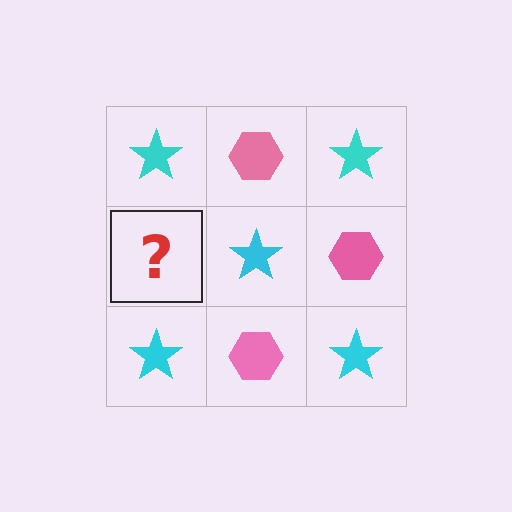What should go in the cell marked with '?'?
The missing cell should contain a pink hexagon.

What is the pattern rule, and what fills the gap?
The rule is that it alternates cyan star and pink hexagon in a checkerboard pattern. The gap should be filled with a pink hexagon.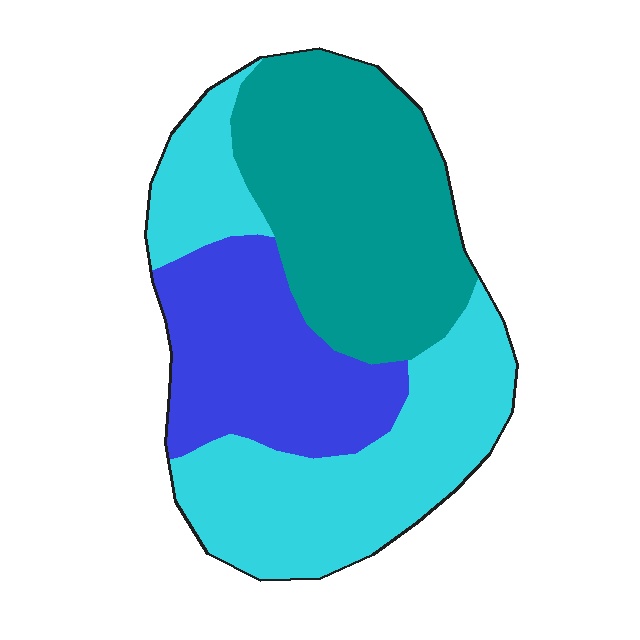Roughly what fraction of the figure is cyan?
Cyan covers around 40% of the figure.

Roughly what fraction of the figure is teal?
Teal takes up between a third and a half of the figure.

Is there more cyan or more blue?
Cyan.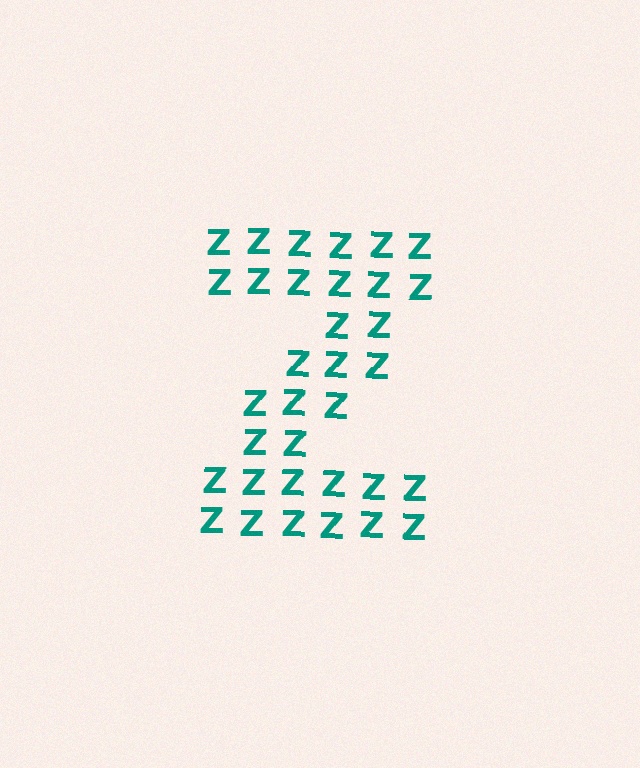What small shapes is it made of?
It is made of small letter Z's.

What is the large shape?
The large shape is the letter Z.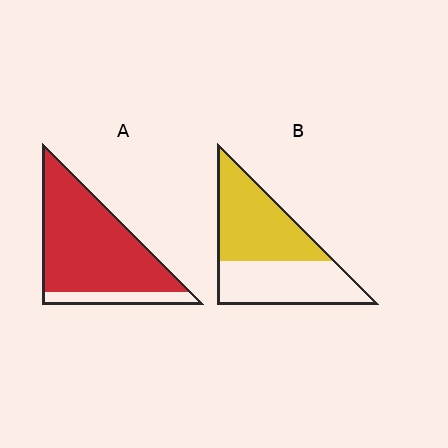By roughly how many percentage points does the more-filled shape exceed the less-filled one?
By roughly 30 percentage points (A over B).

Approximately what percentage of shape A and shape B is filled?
A is approximately 85% and B is approximately 55%.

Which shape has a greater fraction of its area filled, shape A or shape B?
Shape A.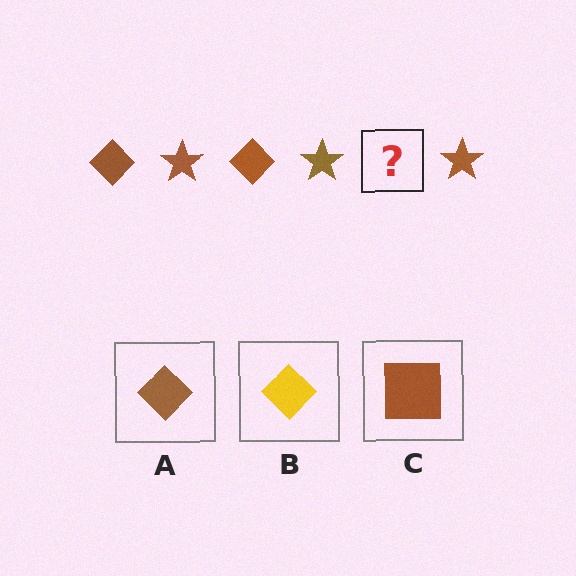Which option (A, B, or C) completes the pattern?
A.